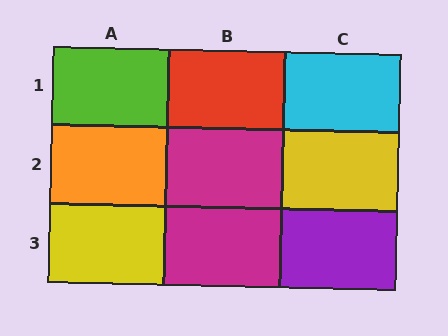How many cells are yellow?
2 cells are yellow.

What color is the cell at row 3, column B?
Magenta.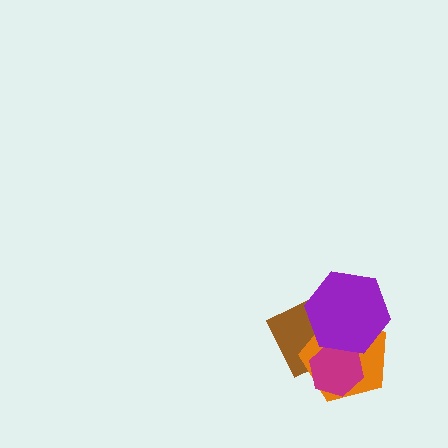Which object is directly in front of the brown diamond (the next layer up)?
The orange pentagon is directly in front of the brown diamond.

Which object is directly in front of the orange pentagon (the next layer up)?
The magenta hexagon is directly in front of the orange pentagon.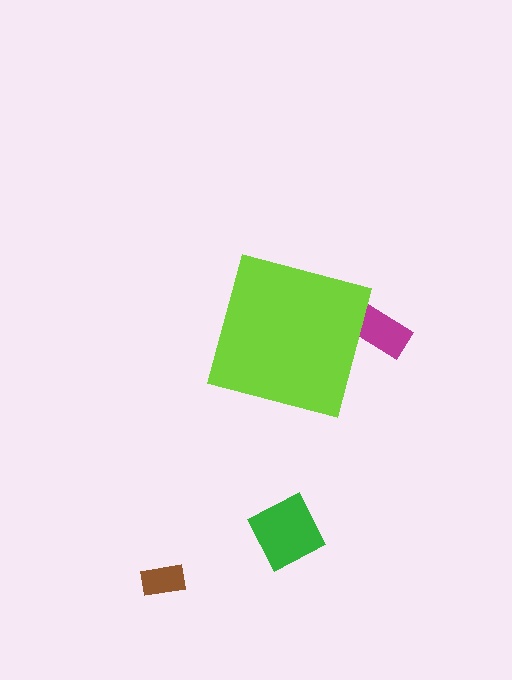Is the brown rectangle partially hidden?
No, the brown rectangle is fully visible.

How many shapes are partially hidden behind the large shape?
1 shape is partially hidden.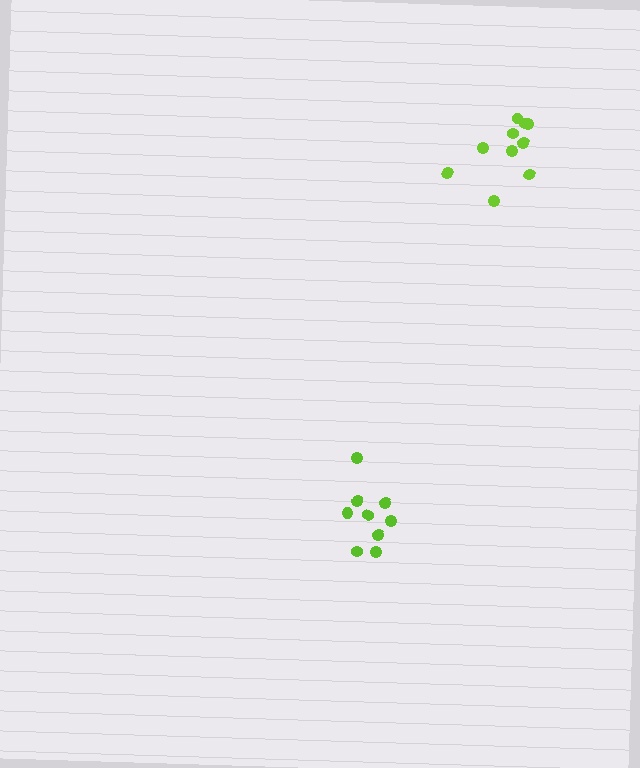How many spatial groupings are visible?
There are 2 spatial groupings.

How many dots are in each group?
Group 1: 11 dots, Group 2: 9 dots (20 total).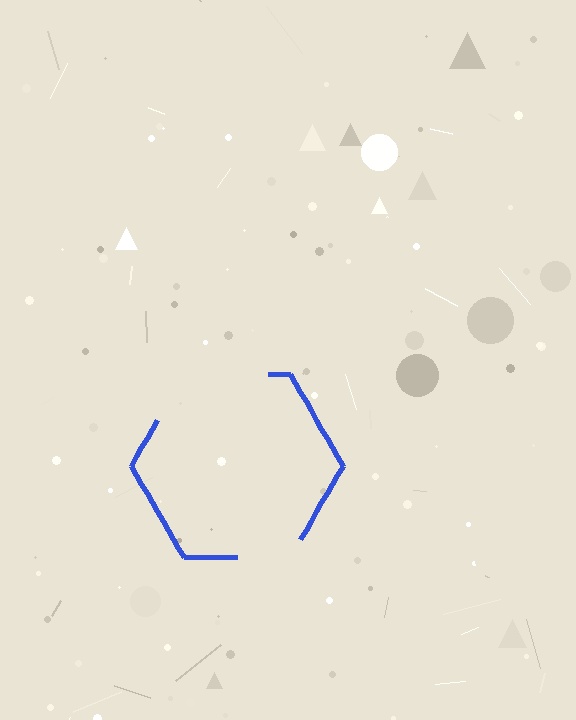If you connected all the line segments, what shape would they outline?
They would outline a hexagon.